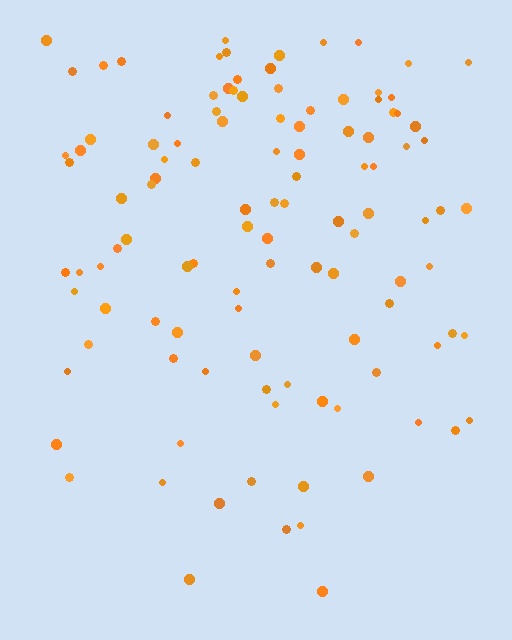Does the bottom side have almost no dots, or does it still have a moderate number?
Still a moderate number, just noticeably fewer than the top.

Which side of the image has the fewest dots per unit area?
The bottom.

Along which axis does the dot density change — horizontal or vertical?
Vertical.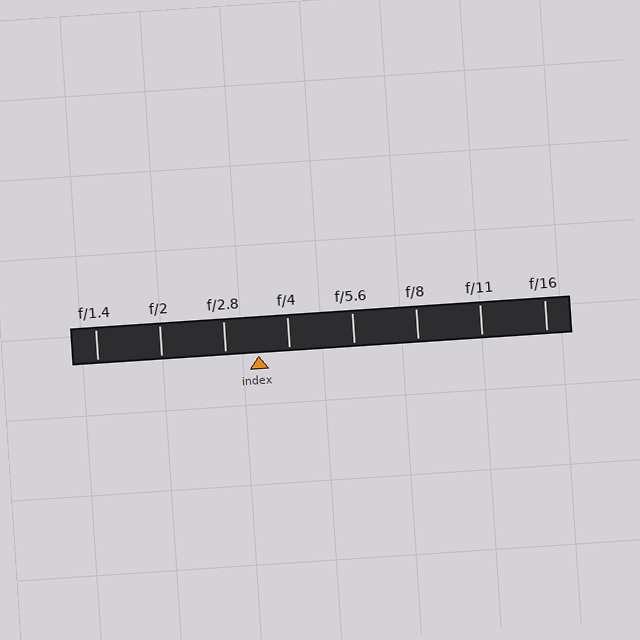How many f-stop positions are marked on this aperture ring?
There are 8 f-stop positions marked.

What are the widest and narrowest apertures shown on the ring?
The widest aperture shown is f/1.4 and the narrowest is f/16.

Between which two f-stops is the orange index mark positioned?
The index mark is between f/2.8 and f/4.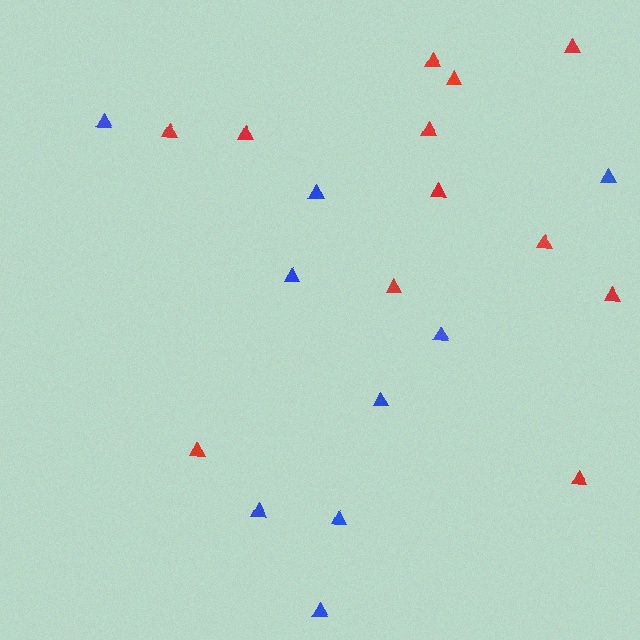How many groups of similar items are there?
There are 2 groups: one group of red triangles (12) and one group of blue triangles (9).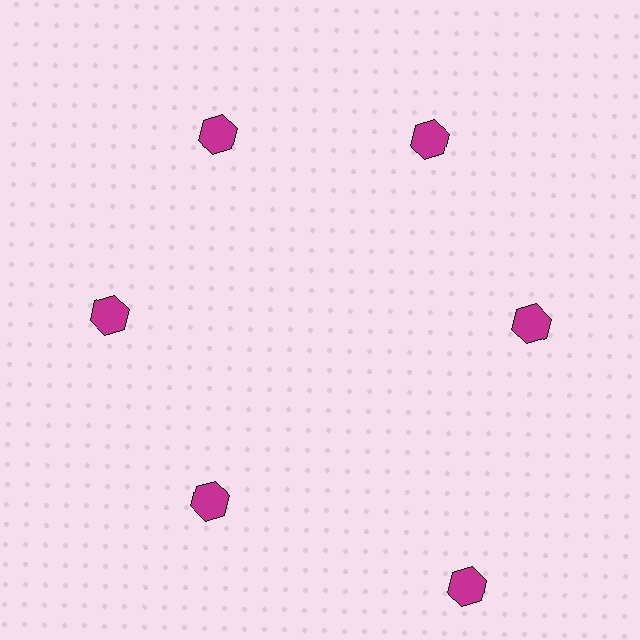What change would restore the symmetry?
The symmetry would be restored by moving it inward, back onto the ring so that all 6 hexagons sit at equal angles and equal distance from the center.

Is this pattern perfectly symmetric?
No. The 6 magenta hexagons are arranged in a ring, but one element near the 5 o'clock position is pushed outward from the center, breaking the 6-fold rotational symmetry.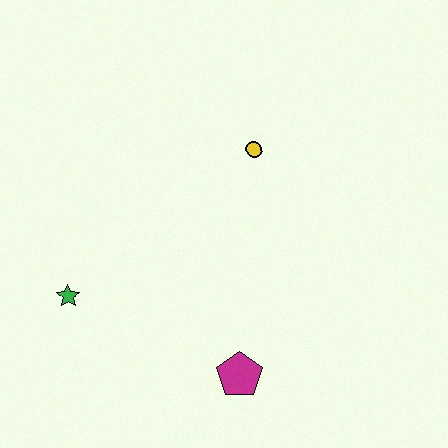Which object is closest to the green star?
The magenta pentagon is closest to the green star.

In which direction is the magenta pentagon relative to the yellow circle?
The magenta pentagon is below the yellow circle.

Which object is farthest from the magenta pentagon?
The yellow circle is farthest from the magenta pentagon.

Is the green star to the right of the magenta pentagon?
No